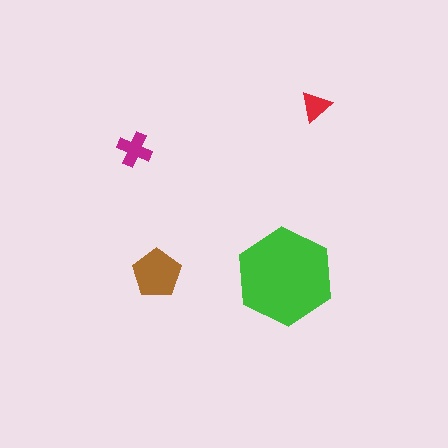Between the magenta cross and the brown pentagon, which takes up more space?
The brown pentagon.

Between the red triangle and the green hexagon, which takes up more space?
The green hexagon.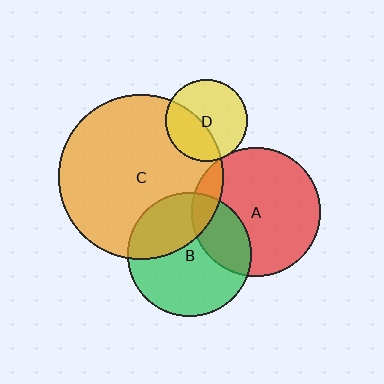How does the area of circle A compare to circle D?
Approximately 2.5 times.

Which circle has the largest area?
Circle C (orange).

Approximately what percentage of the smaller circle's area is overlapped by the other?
Approximately 5%.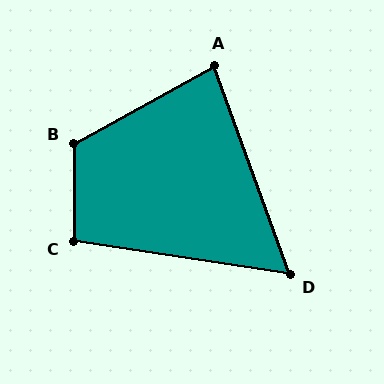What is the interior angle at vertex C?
Approximately 99 degrees (obtuse).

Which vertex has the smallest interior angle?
D, at approximately 61 degrees.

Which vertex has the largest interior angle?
B, at approximately 119 degrees.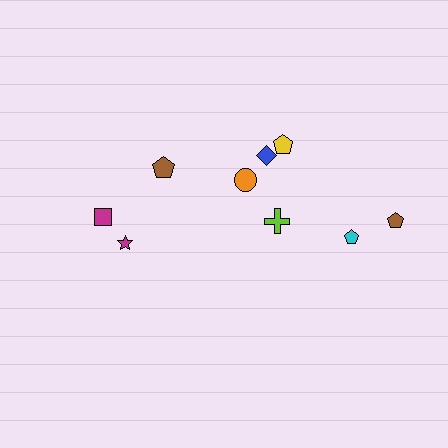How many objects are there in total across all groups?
There are 9 objects.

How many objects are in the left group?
There are 3 objects.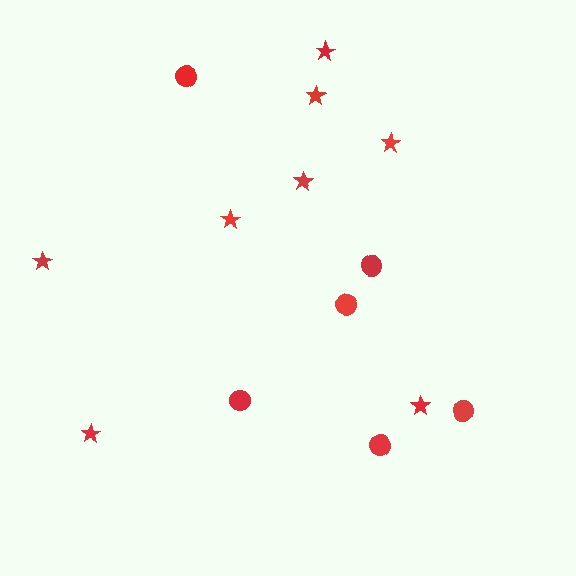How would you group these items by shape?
There are 2 groups: one group of circles (6) and one group of stars (8).